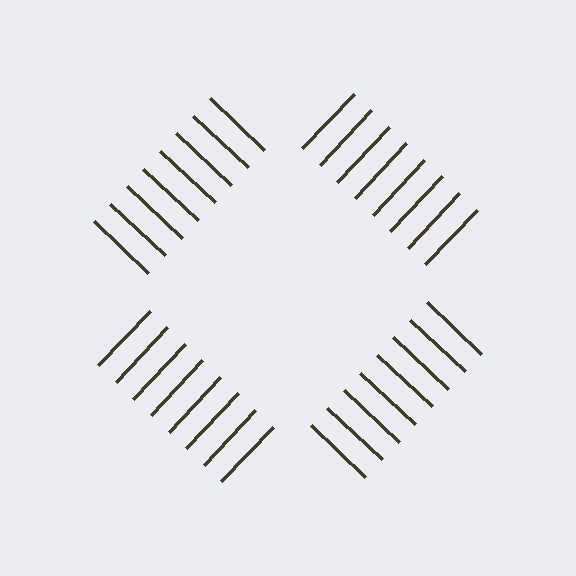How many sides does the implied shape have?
4 sides — the line-ends trace a square.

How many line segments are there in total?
32 — 8 along each of the 4 edges.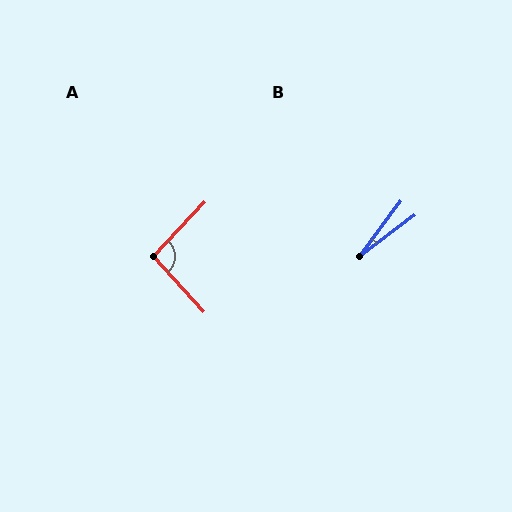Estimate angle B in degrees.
Approximately 17 degrees.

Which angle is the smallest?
B, at approximately 17 degrees.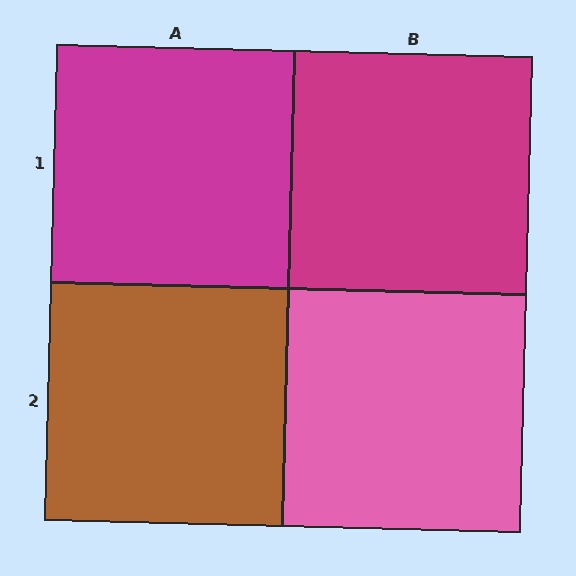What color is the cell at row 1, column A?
Magenta.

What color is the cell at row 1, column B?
Magenta.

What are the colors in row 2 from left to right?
Brown, pink.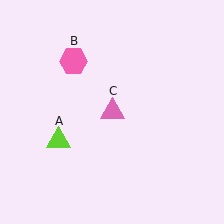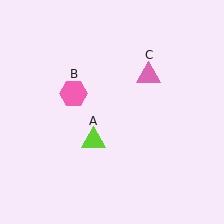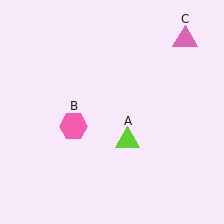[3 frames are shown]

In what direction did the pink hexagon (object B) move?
The pink hexagon (object B) moved down.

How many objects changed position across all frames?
3 objects changed position: lime triangle (object A), pink hexagon (object B), pink triangle (object C).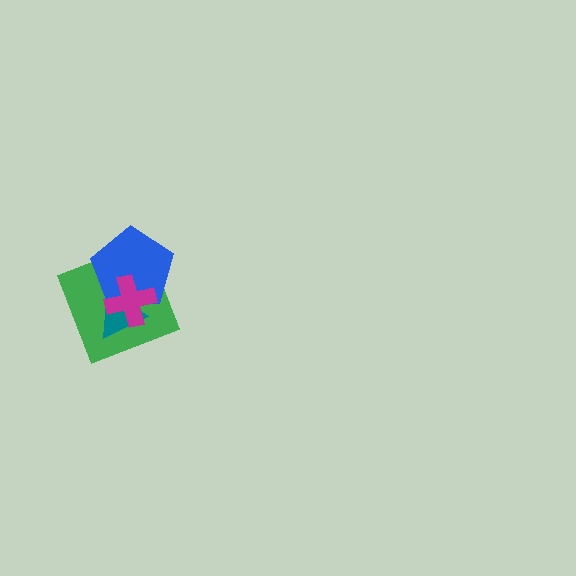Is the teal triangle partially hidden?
Yes, it is partially covered by another shape.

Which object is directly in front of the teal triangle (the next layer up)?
The blue pentagon is directly in front of the teal triangle.